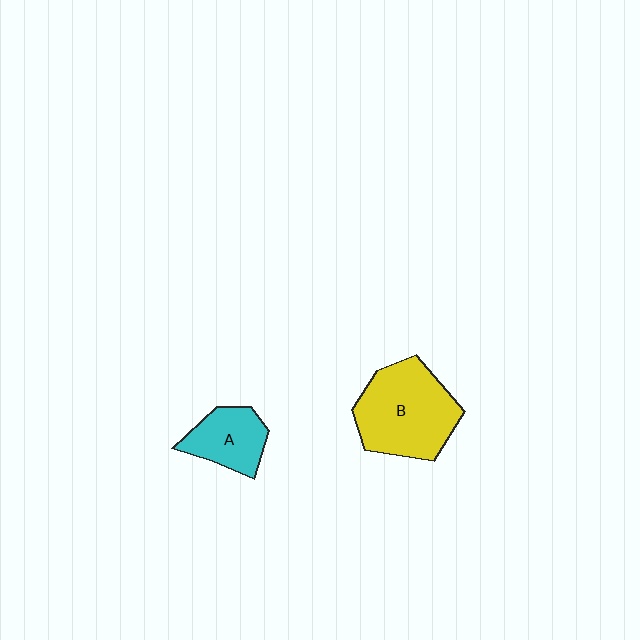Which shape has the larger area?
Shape B (yellow).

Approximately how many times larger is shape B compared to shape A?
Approximately 1.9 times.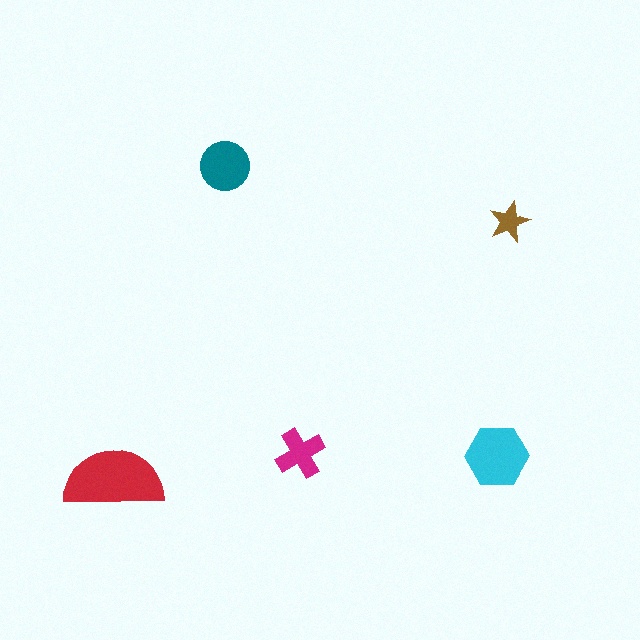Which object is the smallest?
The brown star.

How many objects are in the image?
There are 5 objects in the image.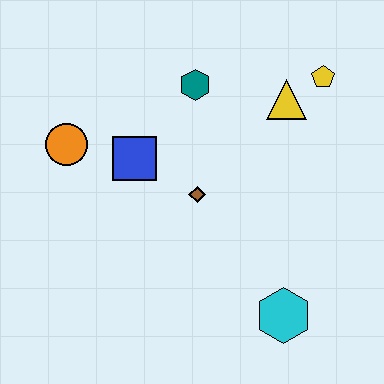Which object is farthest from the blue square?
The cyan hexagon is farthest from the blue square.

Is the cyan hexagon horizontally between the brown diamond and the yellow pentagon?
Yes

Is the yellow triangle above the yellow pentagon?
No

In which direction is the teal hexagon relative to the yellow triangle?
The teal hexagon is to the left of the yellow triangle.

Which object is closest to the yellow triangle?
The yellow pentagon is closest to the yellow triangle.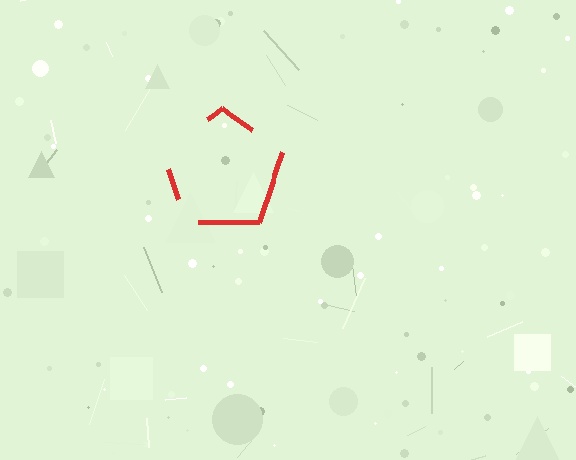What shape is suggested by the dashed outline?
The dashed outline suggests a pentagon.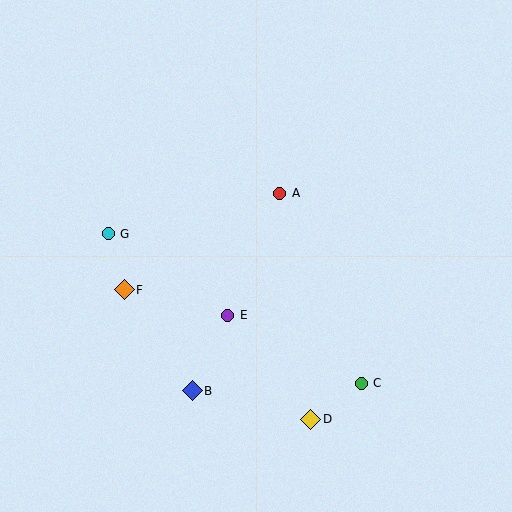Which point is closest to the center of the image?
Point E at (228, 315) is closest to the center.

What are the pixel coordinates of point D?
Point D is at (311, 419).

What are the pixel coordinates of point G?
Point G is at (108, 234).